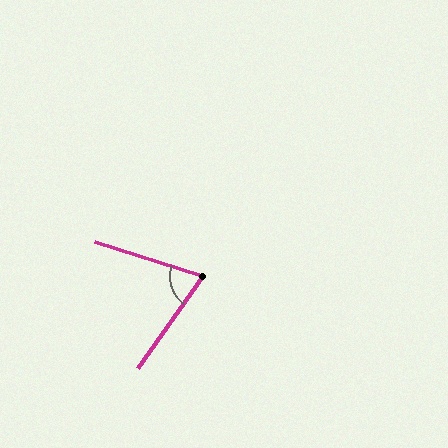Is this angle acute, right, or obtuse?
It is acute.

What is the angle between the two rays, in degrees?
Approximately 72 degrees.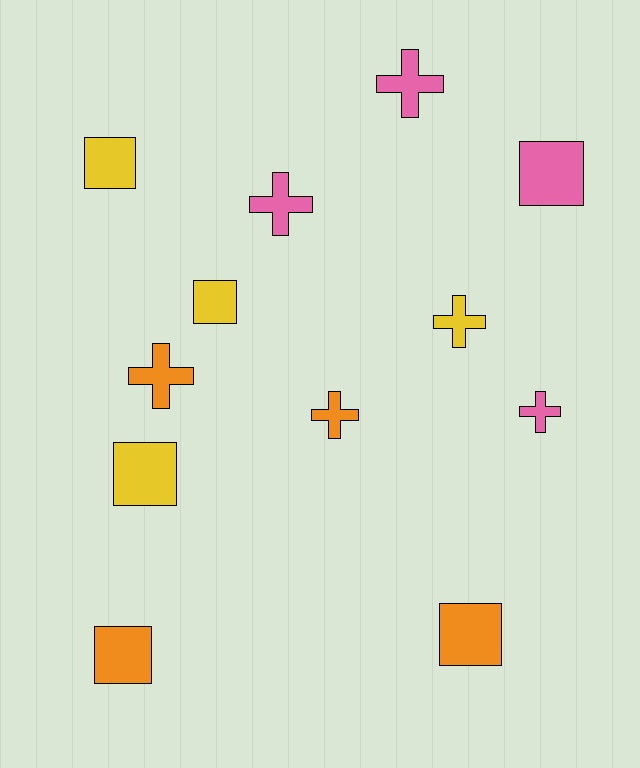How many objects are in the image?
There are 12 objects.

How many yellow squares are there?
There are 3 yellow squares.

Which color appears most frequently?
Pink, with 4 objects.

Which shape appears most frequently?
Square, with 6 objects.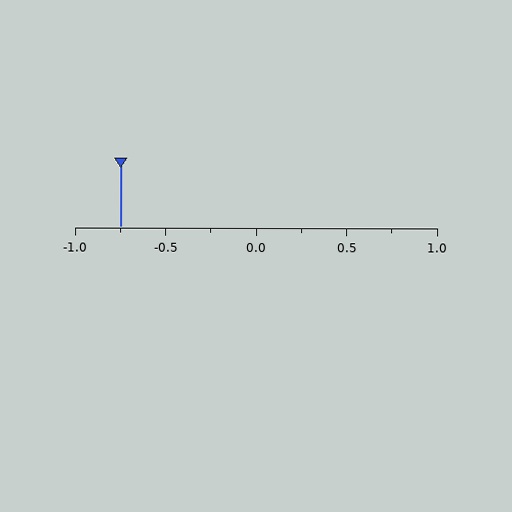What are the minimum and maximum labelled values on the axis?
The axis runs from -1.0 to 1.0.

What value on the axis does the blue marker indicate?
The marker indicates approximately -0.75.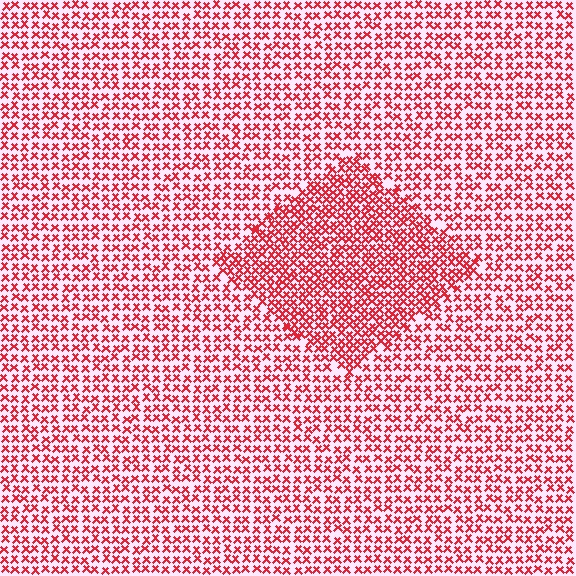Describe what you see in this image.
The image contains small red elements arranged at two different densities. A diamond-shaped region is visible where the elements are more densely packed than the surrounding area.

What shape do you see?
I see a diamond.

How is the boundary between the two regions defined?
The boundary is defined by a change in element density (approximately 1.6x ratio). All elements are the same color, size, and shape.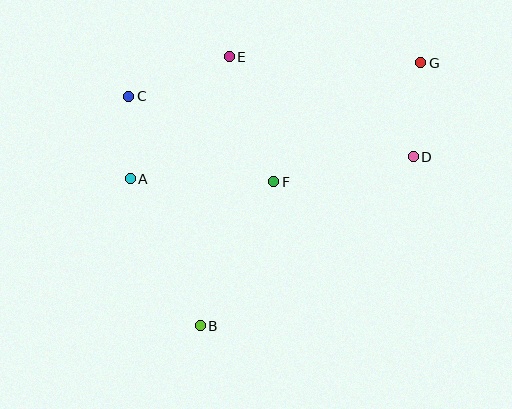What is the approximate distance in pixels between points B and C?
The distance between B and C is approximately 240 pixels.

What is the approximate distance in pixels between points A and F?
The distance between A and F is approximately 144 pixels.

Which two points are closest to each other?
Points A and C are closest to each other.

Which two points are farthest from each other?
Points B and G are farthest from each other.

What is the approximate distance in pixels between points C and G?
The distance between C and G is approximately 294 pixels.